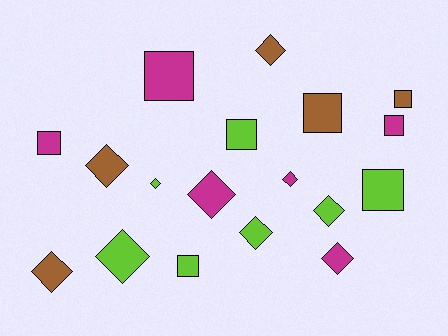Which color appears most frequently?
Lime, with 7 objects.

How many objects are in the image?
There are 18 objects.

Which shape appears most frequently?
Diamond, with 10 objects.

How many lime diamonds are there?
There are 4 lime diamonds.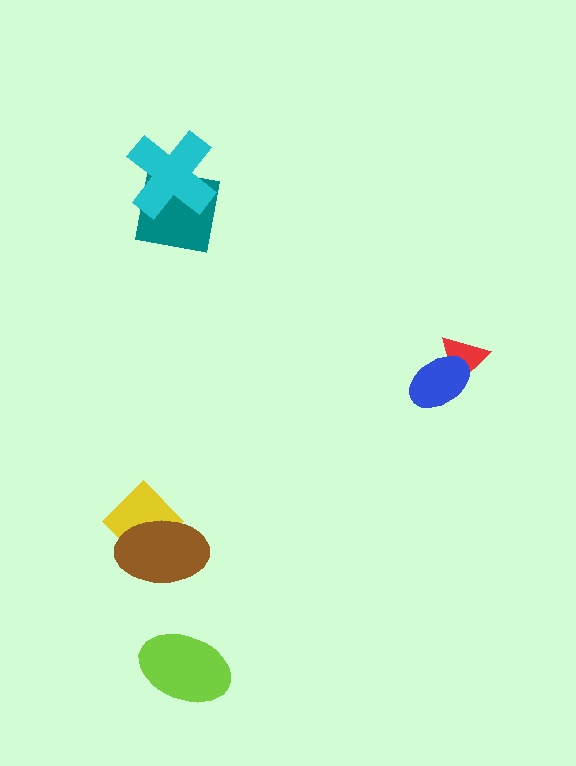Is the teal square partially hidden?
Yes, it is partially covered by another shape.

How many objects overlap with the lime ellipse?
0 objects overlap with the lime ellipse.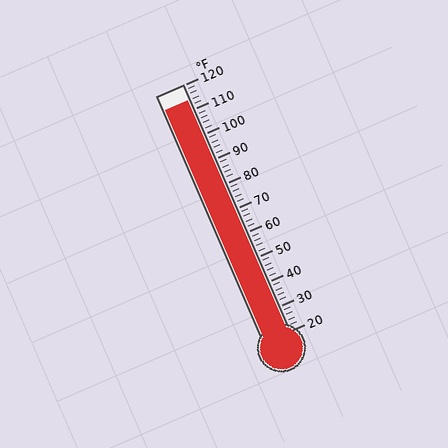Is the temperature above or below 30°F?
The temperature is above 30°F.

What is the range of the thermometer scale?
The thermometer scale ranges from 20°F to 120°F.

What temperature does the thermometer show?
The thermometer shows approximately 114°F.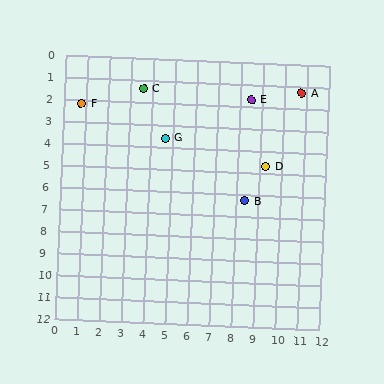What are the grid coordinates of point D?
Point D is at approximately (9.3, 4.7).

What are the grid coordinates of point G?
Point G is at approximately (4.7, 3.6).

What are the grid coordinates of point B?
Point B is at approximately (8.4, 6.3).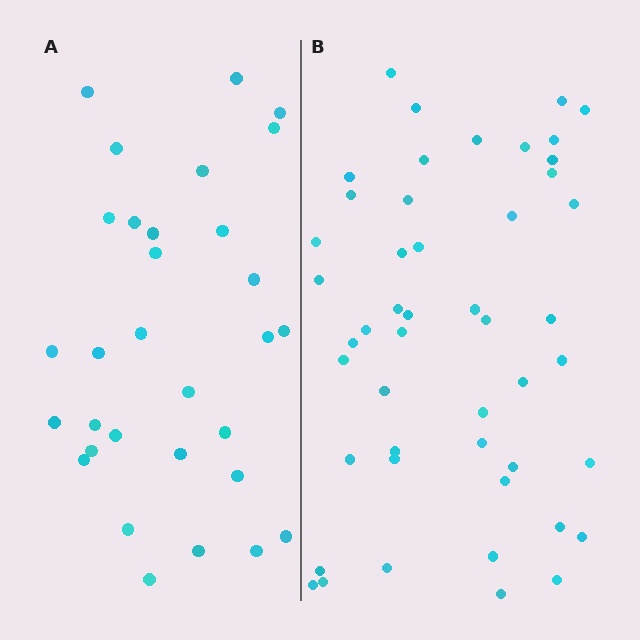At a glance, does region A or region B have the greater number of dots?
Region B (the right region) has more dots.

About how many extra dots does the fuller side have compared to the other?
Region B has approximately 15 more dots than region A.